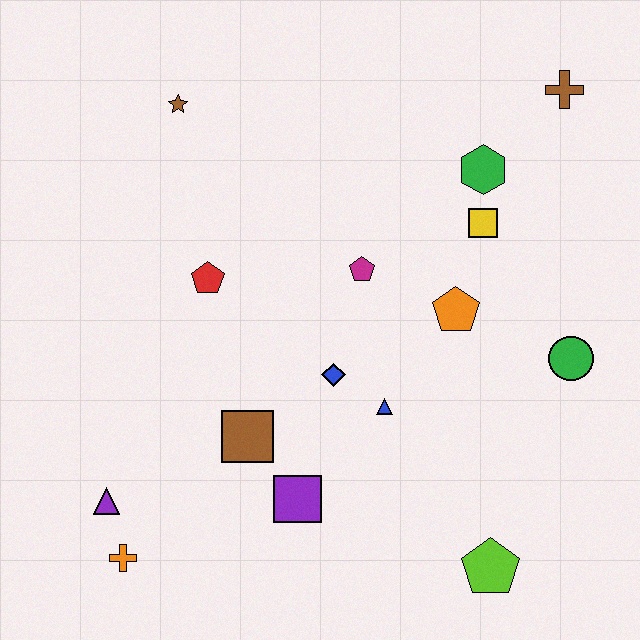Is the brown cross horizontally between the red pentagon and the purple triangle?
No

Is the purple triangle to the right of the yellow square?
No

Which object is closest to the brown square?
The purple square is closest to the brown square.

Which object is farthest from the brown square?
The brown cross is farthest from the brown square.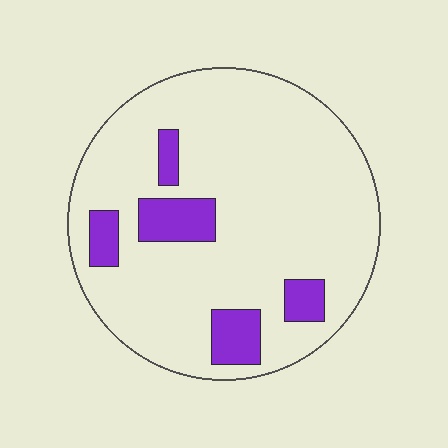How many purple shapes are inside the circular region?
5.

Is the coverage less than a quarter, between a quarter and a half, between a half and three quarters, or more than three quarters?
Less than a quarter.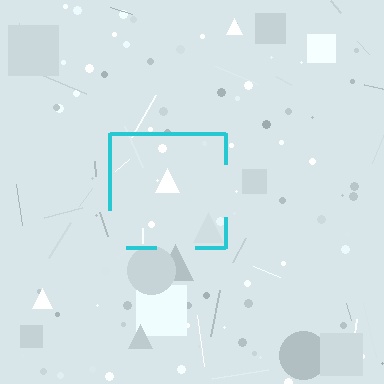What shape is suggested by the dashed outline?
The dashed outline suggests a square.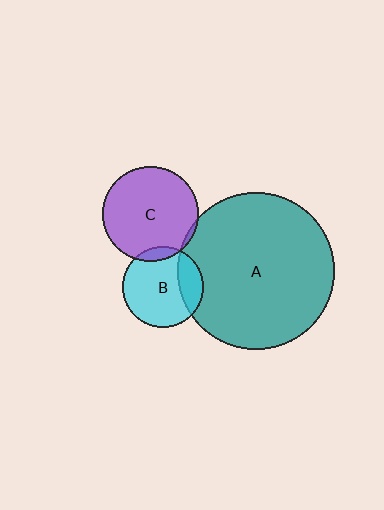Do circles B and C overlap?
Yes.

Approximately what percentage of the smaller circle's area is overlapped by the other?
Approximately 10%.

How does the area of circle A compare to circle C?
Approximately 2.7 times.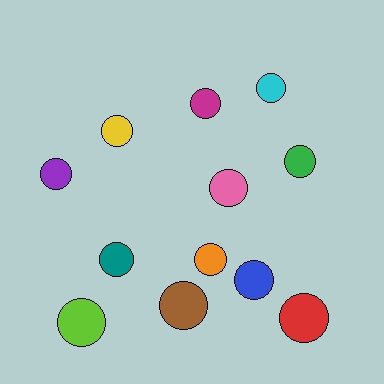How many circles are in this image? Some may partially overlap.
There are 12 circles.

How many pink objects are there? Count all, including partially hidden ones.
There is 1 pink object.